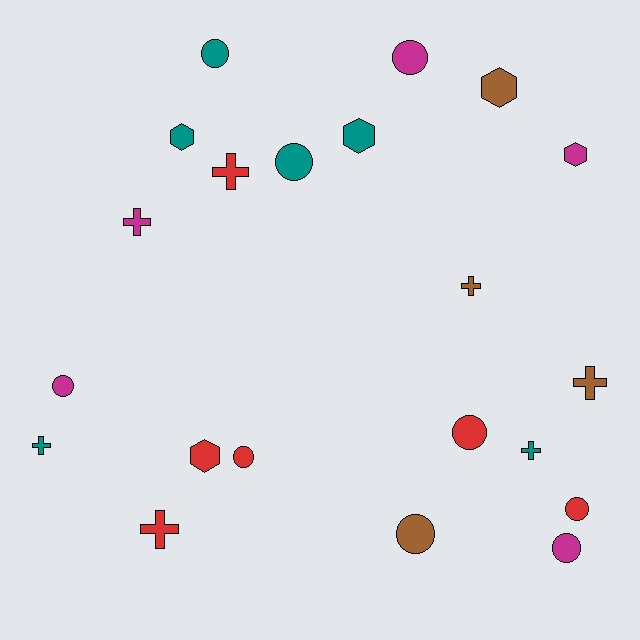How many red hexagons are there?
There is 1 red hexagon.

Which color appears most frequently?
Teal, with 6 objects.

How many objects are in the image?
There are 21 objects.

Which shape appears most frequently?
Circle, with 9 objects.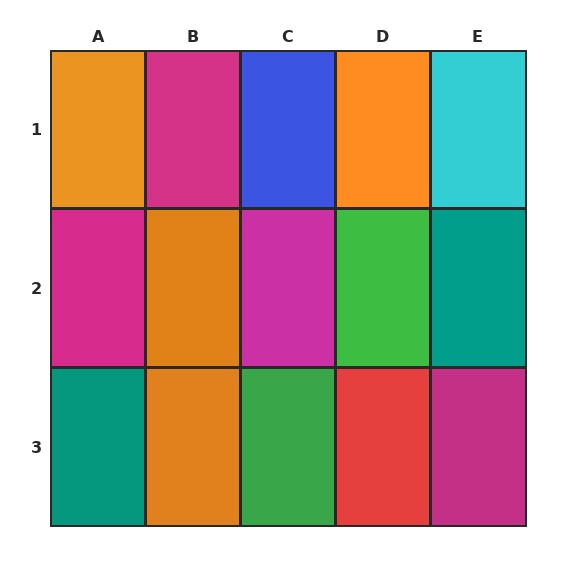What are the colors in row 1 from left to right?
Orange, magenta, blue, orange, cyan.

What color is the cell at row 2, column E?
Teal.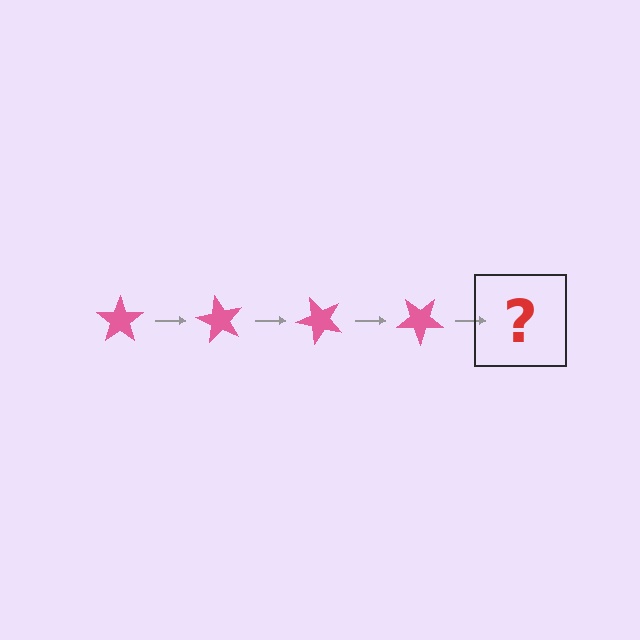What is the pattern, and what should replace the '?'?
The pattern is that the star rotates 60 degrees each step. The '?' should be a pink star rotated 240 degrees.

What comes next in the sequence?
The next element should be a pink star rotated 240 degrees.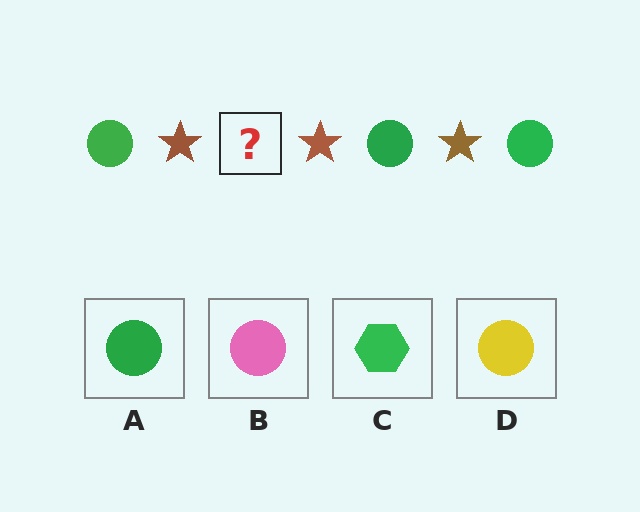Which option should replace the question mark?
Option A.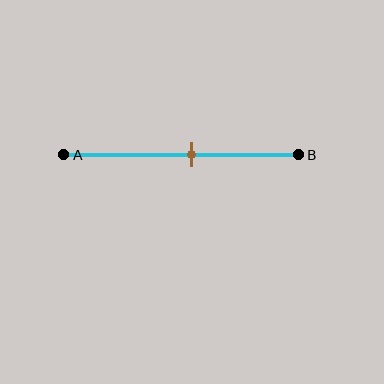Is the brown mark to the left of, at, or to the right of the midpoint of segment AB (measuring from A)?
The brown mark is to the right of the midpoint of segment AB.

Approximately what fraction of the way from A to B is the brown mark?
The brown mark is approximately 55% of the way from A to B.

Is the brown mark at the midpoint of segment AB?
No, the mark is at about 55% from A, not at the 50% midpoint.